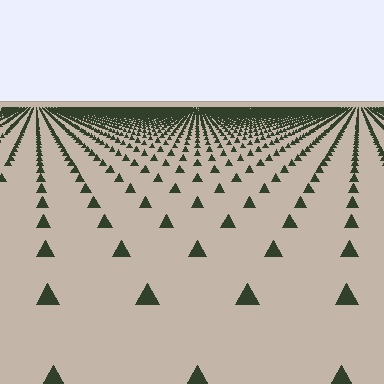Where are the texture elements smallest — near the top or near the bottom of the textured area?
Near the top.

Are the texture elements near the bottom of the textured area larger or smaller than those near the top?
Larger. Near the bottom, elements are closer to the viewer and appear at a bigger on-screen size.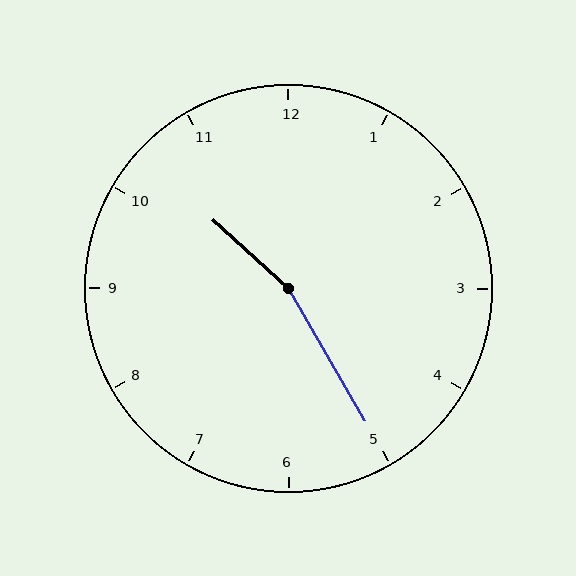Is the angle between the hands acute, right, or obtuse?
It is obtuse.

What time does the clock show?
10:25.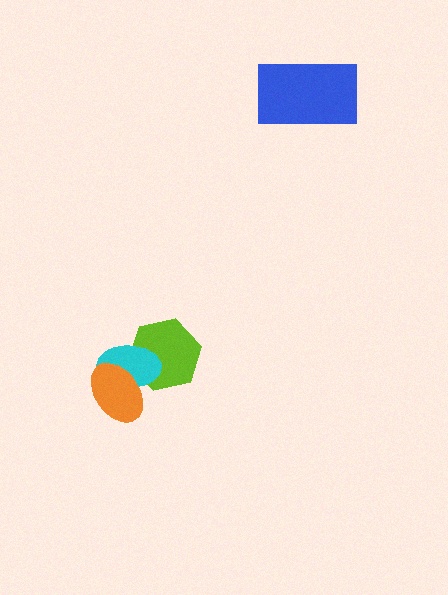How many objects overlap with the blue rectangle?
0 objects overlap with the blue rectangle.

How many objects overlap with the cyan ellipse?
2 objects overlap with the cyan ellipse.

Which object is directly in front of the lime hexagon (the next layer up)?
The cyan ellipse is directly in front of the lime hexagon.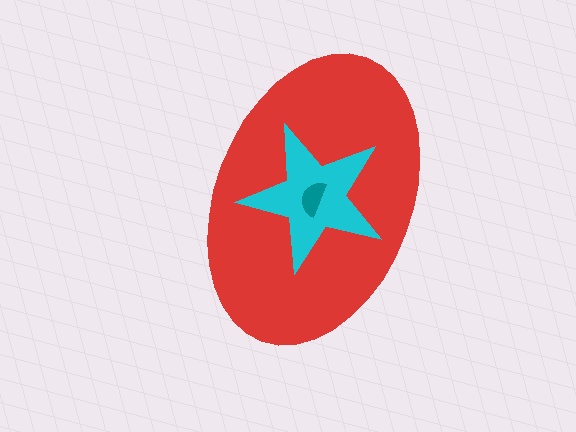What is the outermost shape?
The red ellipse.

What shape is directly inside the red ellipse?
The cyan star.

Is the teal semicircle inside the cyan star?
Yes.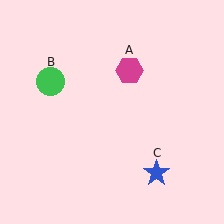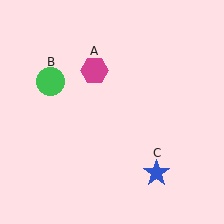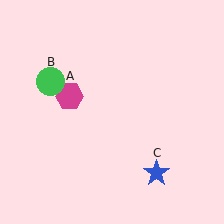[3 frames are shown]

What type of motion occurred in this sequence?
The magenta hexagon (object A) rotated counterclockwise around the center of the scene.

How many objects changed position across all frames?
1 object changed position: magenta hexagon (object A).